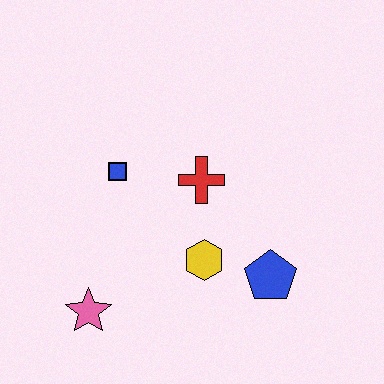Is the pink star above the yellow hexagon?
No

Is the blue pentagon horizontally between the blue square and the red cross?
No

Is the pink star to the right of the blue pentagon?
No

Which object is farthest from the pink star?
The blue pentagon is farthest from the pink star.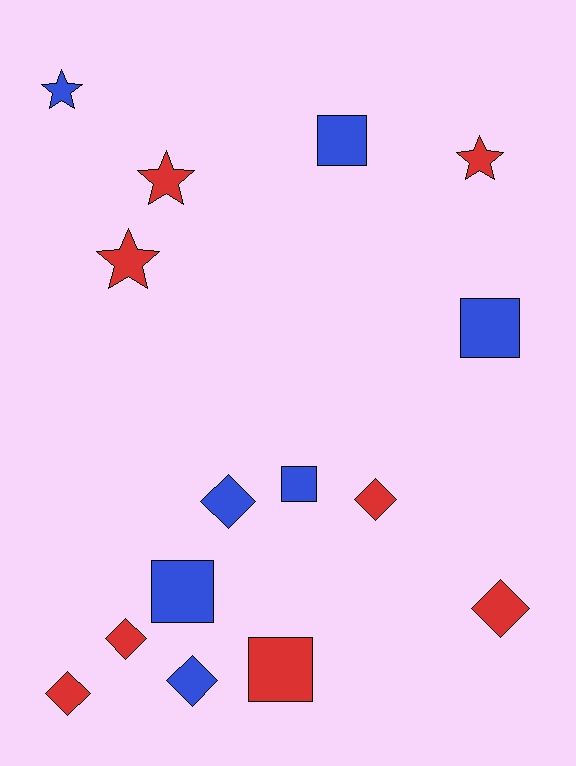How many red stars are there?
There are 3 red stars.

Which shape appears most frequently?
Diamond, with 6 objects.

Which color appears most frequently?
Red, with 8 objects.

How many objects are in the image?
There are 15 objects.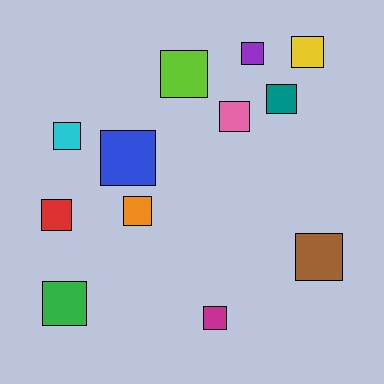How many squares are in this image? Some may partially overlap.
There are 12 squares.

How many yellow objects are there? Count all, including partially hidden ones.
There is 1 yellow object.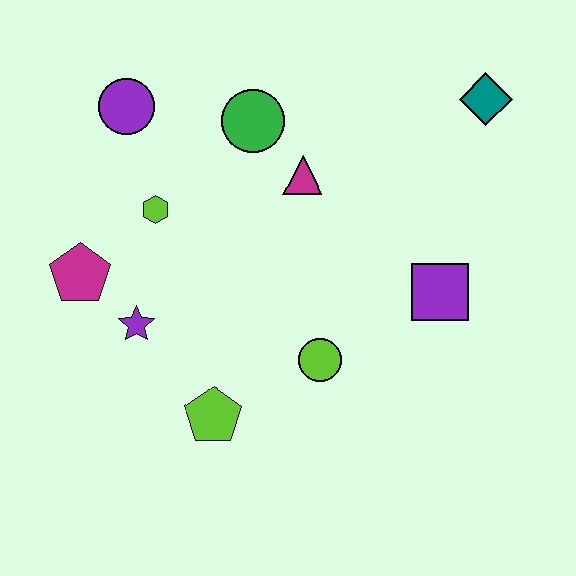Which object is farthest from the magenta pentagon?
The teal diamond is farthest from the magenta pentagon.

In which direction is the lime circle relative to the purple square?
The lime circle is to the left of the purple square.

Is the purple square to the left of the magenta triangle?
No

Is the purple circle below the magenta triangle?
No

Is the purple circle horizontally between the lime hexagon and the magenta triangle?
No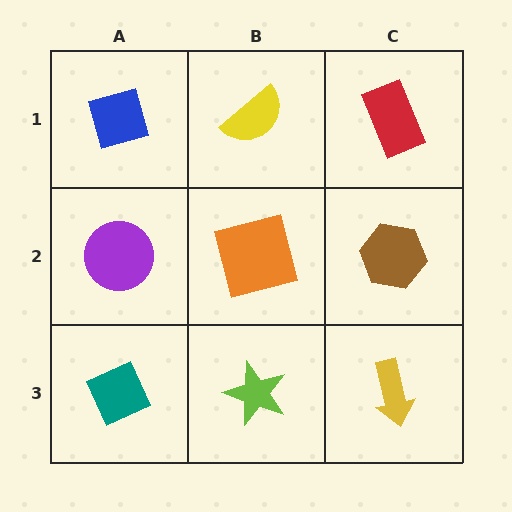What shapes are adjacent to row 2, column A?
A blue diamond (row 1, column A), a teal diamond (row 3, column A), an orange square (row 2, column B).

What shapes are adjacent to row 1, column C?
A brown hexagon (row 2, column C), a yellow semicircle (row 1, column B).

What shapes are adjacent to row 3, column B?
An orange square (row 2, column B), a teal diamond (row 3, column A), a yellow arrow (row 3, column C).